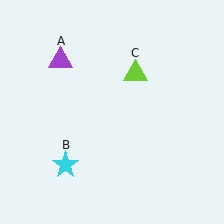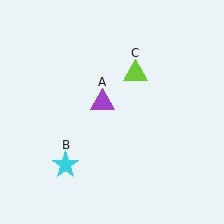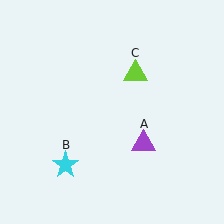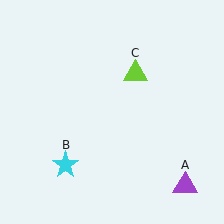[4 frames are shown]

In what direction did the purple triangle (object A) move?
The purple triangle (object A) moved down and to the right.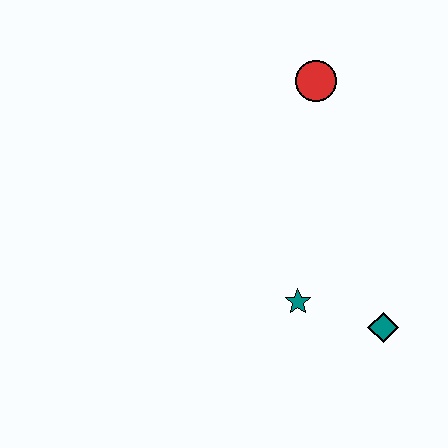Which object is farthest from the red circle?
The teal diamond is farthest from the red circle.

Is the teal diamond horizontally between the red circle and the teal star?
No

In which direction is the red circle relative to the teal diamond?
The red circle is above the teal diamond.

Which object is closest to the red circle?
The teal star is closest to the red circle.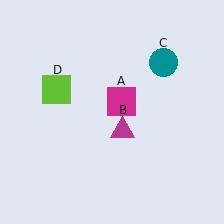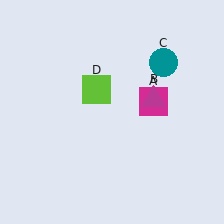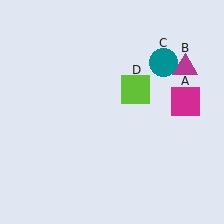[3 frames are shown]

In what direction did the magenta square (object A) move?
The magenta square (object A) moved right.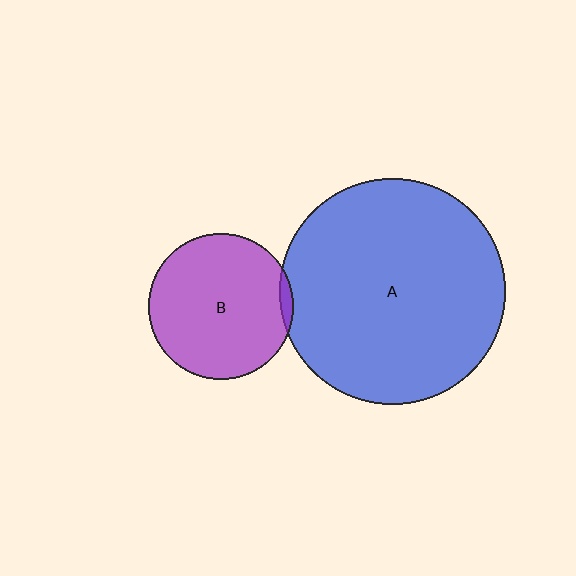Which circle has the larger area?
Circle A (blue).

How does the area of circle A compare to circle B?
Approximately 2.4 times.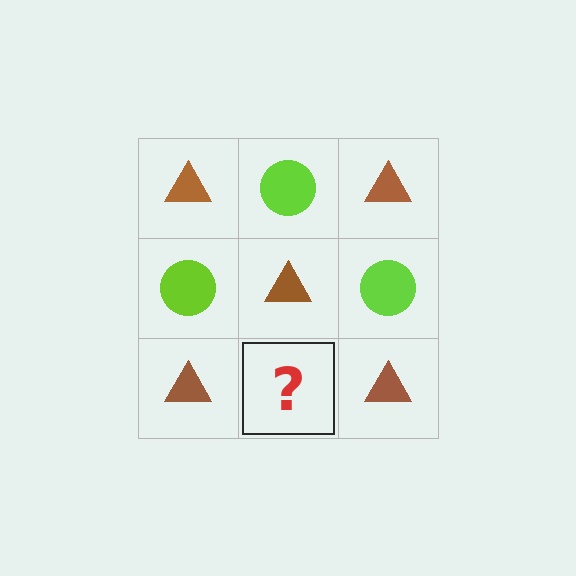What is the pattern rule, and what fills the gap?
The rule is that it alternates brown triangle and lime circle in a checkerboard pattern. The gap should be filled with a lime circle.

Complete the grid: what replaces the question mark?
The question mark should be replaced with a lime circle.